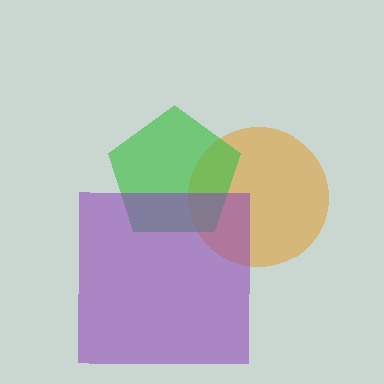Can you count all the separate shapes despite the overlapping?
Yes, there are 3 separate shapes.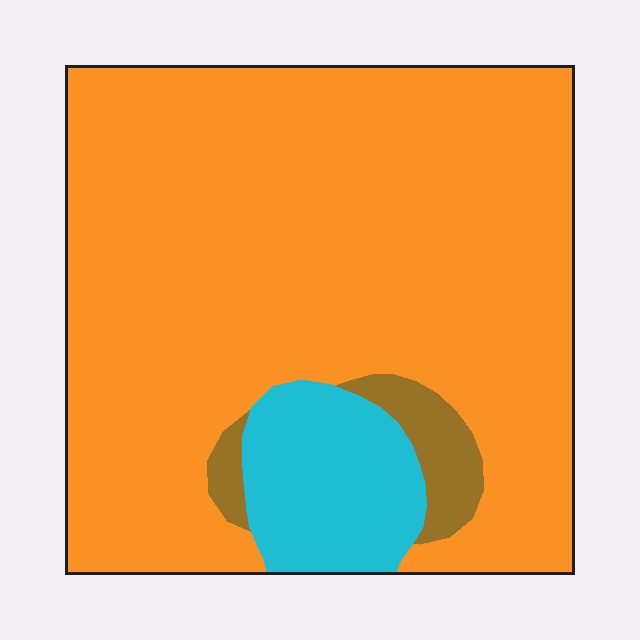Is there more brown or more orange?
Orange.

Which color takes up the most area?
Orange, at roughly 85%.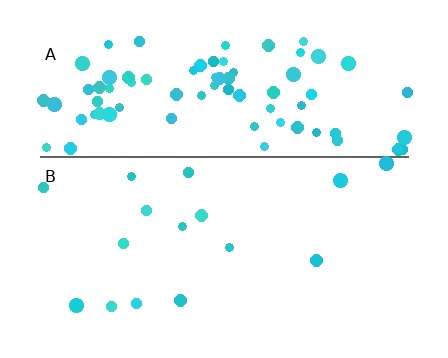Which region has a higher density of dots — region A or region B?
A (the top).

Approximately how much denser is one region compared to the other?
Approximately 5.3× — region A over region B.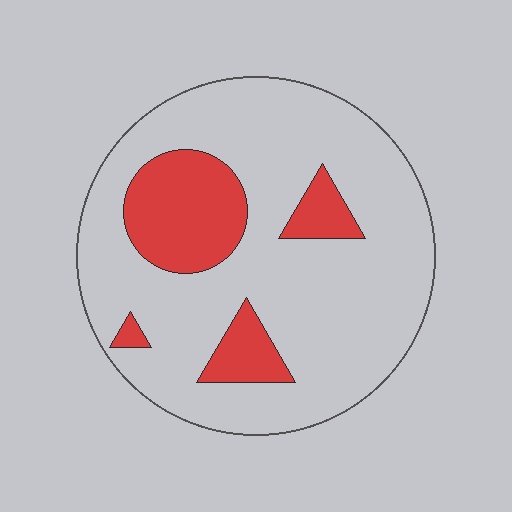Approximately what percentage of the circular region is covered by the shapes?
Approximately 20%.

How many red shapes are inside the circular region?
4.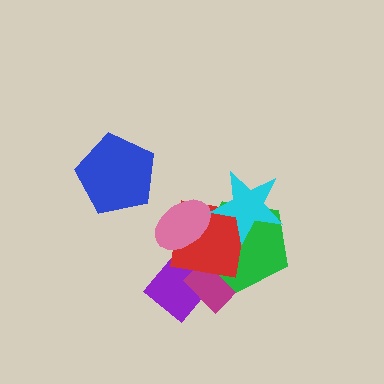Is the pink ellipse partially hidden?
No, no other shape covers it.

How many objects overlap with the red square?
5 objects overlap with the red square.